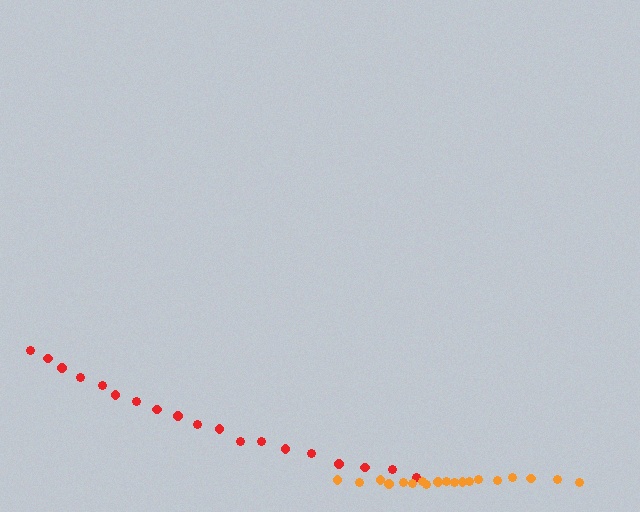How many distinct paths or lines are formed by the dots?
There are 2 distinct paths.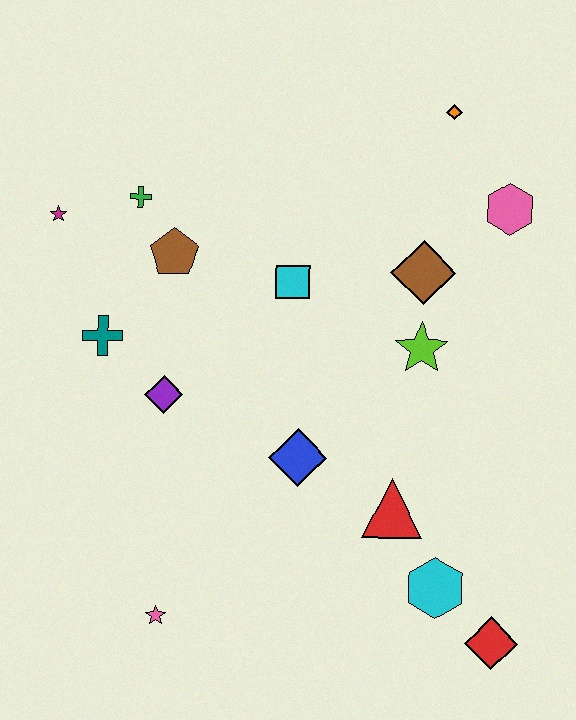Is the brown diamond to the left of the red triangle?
No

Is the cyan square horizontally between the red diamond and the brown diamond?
No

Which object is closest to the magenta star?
The green cross is closest to the magenta star.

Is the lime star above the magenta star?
No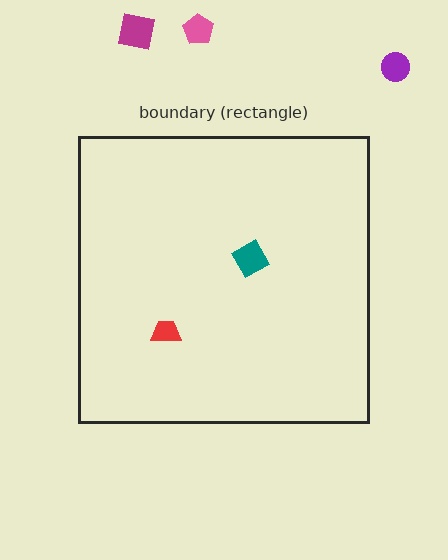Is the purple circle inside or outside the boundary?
Outside.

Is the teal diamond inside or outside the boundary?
Inside.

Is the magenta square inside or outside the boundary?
Outside.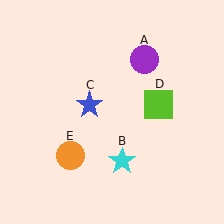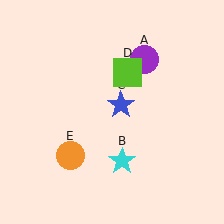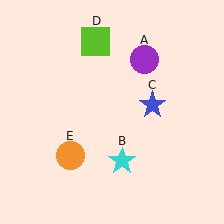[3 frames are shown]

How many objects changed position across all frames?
2 objects changed position: blue star (object C), lime square (object D).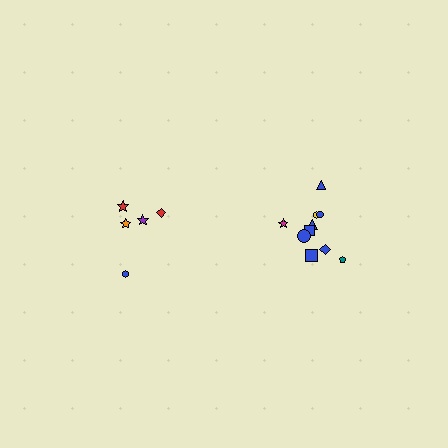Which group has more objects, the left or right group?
The right group.